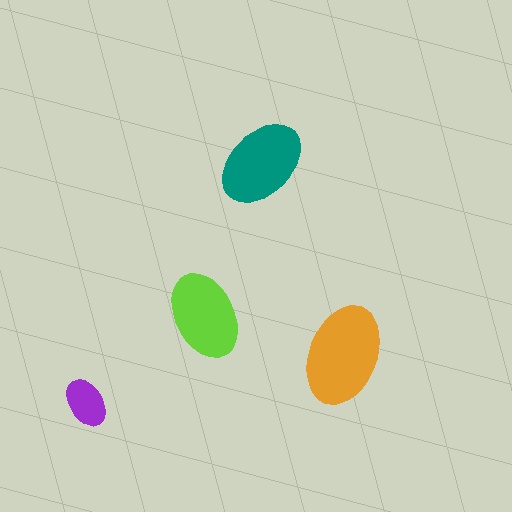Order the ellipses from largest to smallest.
the orange one, the teal one, the lime one, the purple one.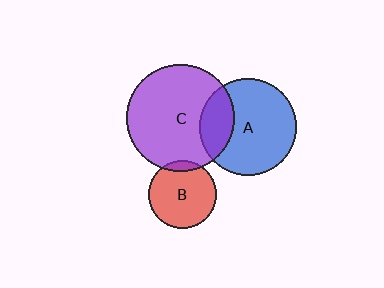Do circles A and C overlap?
Yes.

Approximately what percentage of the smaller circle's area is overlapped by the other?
Approximately 25%.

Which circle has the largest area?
Circle C (purple).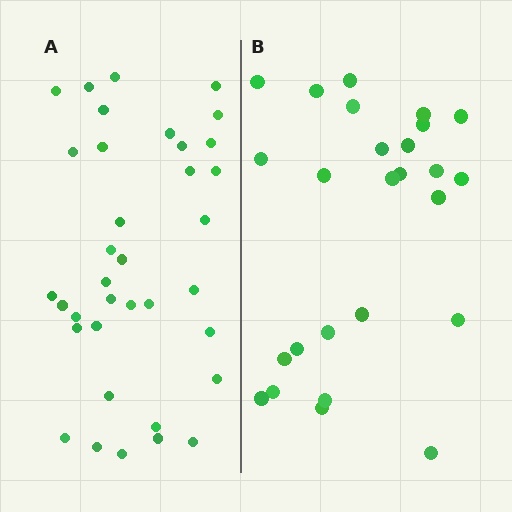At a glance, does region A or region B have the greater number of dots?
Region A (the left region) has more dots.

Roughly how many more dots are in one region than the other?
Region A has roughly 10 or so more dots than region B.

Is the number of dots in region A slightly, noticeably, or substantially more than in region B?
Region A has noticeably more, but not dramatically so. The ratio is roughly 1.4 to 1.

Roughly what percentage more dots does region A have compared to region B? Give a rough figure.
About 40% more.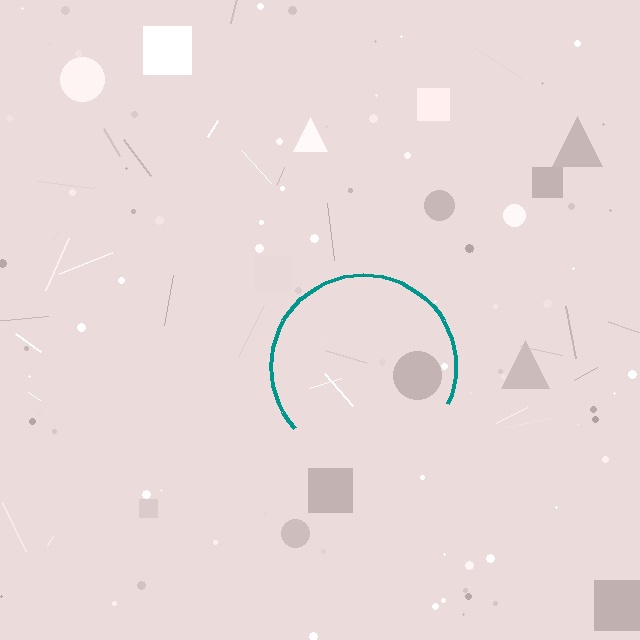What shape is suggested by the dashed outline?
The dashed outline suggests a circle.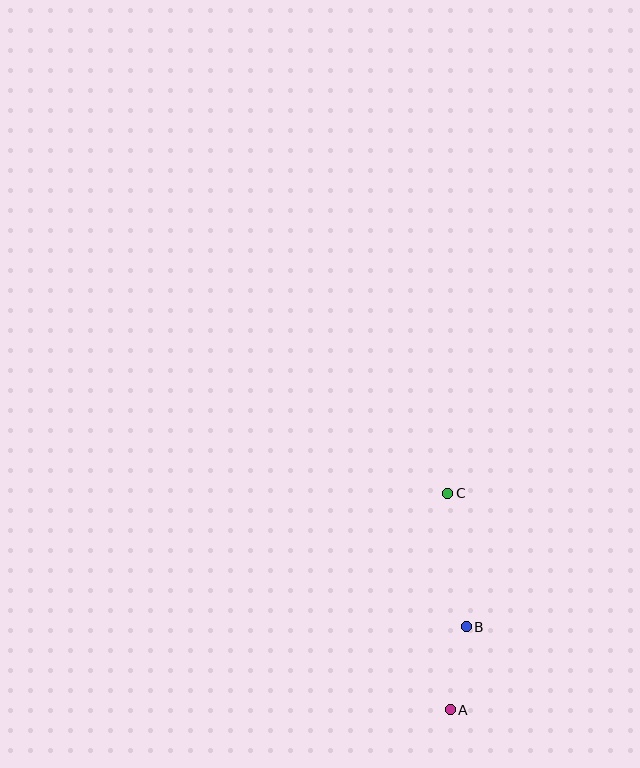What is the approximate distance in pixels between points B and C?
The distance between B and C is approximately 135 pixels.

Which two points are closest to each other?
Points A and B are closest to each other.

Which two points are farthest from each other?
Points A and C are farthest from each other.